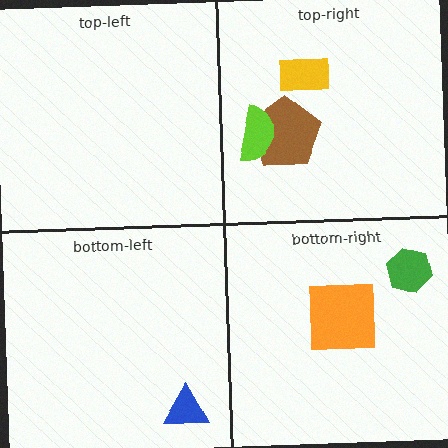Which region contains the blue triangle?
The bottom-left region.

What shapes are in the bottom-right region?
The green hexagon, the orange square.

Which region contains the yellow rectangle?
The top-right region.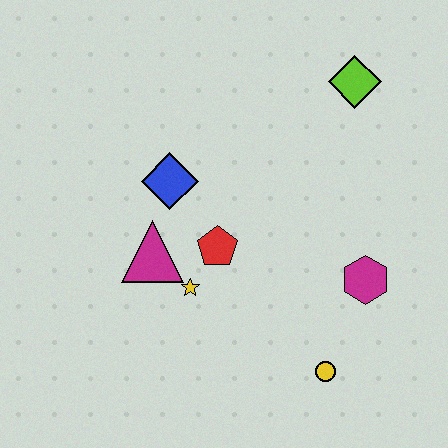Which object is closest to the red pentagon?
The yellow star is closest to the red pentagon.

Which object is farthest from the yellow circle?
The lime diamond is farthest from the yellow circle.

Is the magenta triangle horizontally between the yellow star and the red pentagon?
No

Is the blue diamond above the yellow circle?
Yes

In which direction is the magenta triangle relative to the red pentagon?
The magenta triangle is to the left of the red pentagon.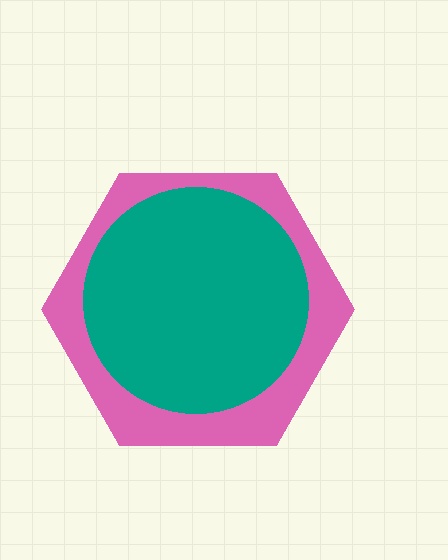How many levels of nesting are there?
2.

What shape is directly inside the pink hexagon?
The teal circle.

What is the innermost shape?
The teal circle.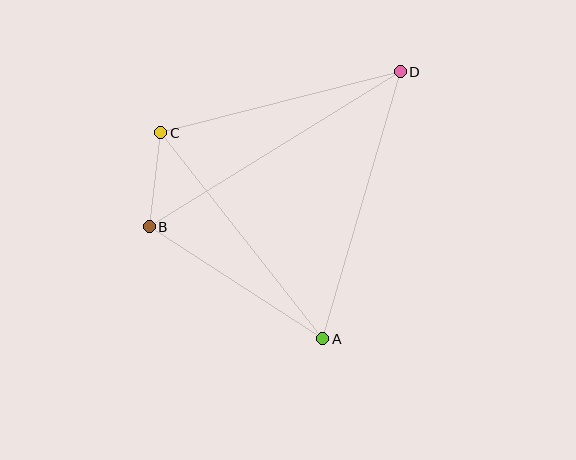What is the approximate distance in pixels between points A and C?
The distance between A and C is approximately 262 pixels.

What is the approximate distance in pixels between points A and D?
The distance between A and D is approximately 278 pixels.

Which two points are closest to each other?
Points B and C are closest to each other.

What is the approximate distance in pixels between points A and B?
The distance between A and B is approximately 207 pixels.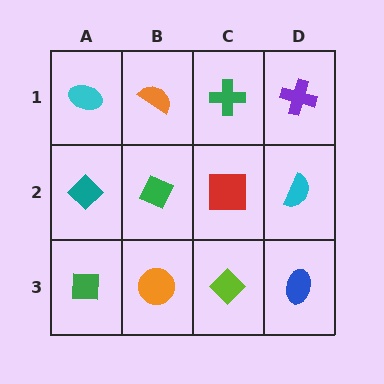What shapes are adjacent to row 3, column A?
A teal diamond (row 2, column A), an orange circle (row 3, column B).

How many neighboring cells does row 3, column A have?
2.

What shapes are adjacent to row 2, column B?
An orange semicircle (row 1, column B), an orange circle (row 3, column B), a teal diamond (row 2, column A), a red square (row 2, column C).